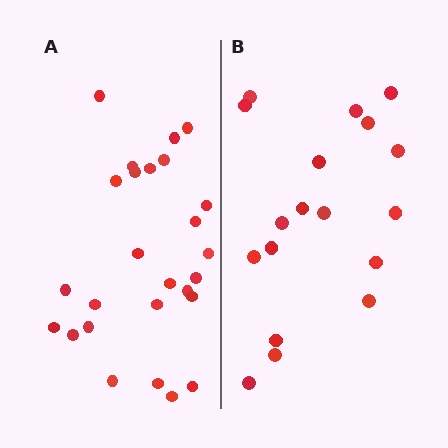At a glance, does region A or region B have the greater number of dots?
Region A (the left region) has more dots.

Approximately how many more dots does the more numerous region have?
Region A has roughly 8 or so more dots than region B.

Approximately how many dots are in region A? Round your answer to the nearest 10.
About 30 dots. (The exact count is 26, which rounds to 30.)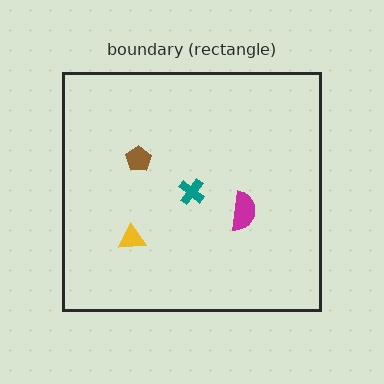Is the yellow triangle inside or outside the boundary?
Inside.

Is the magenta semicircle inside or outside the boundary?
Inside.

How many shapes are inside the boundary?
4 inside, 0 outside.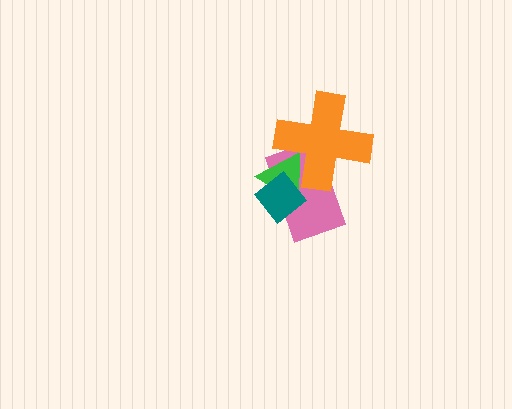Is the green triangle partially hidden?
Yes, it is partially covered by another shape.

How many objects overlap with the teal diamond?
2 objects overlap with the teal diamond.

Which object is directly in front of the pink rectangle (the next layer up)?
The green triangle is directly in front of the pink rectangle.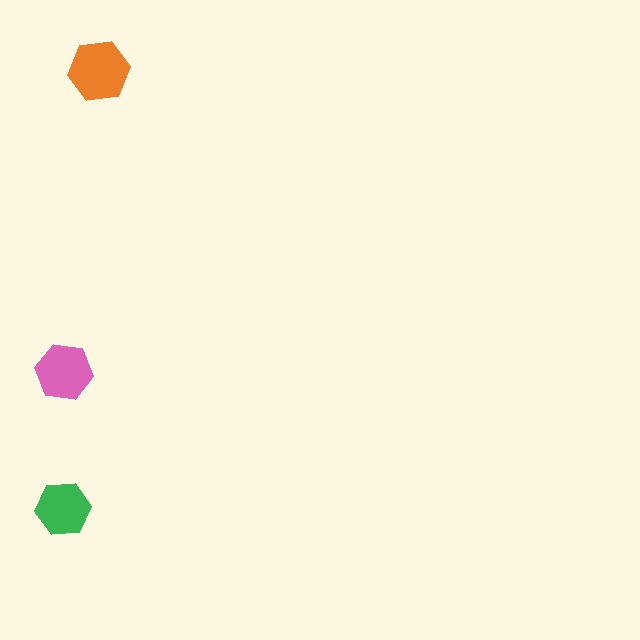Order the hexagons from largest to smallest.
the orange one, the pink one, the green one.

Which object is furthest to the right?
The orange hexagon is rightmost.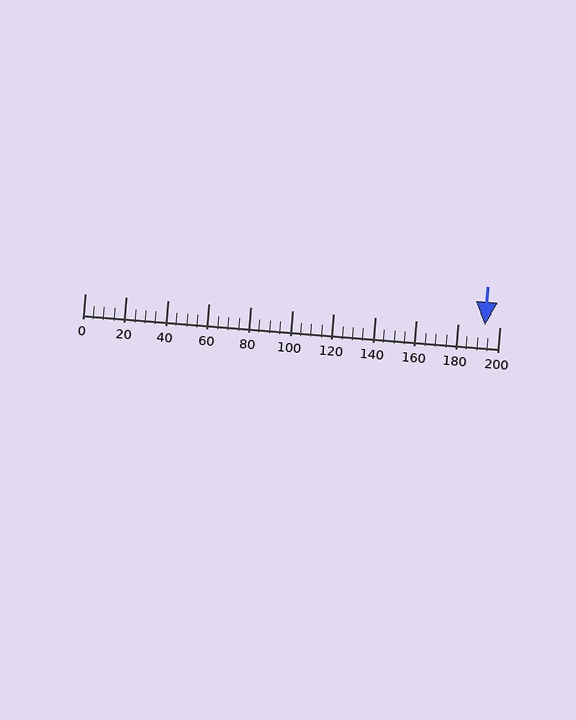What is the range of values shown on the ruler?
The ruler shows values from 0 to 200.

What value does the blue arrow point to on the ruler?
The blue arrow points to approximately 193.